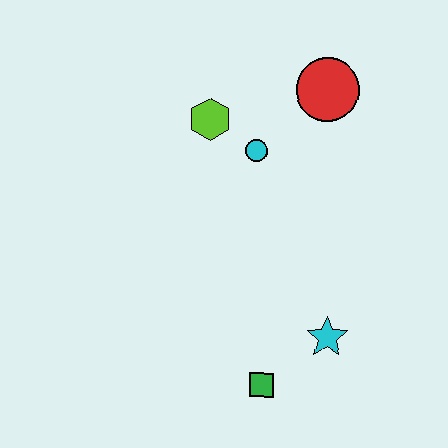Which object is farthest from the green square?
The red circle is farthest from the green square.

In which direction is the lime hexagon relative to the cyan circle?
The lime hexagon is to the left of the cyan circle.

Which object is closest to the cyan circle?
The lime hexagon is closest to the cyan circle.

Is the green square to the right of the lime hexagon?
Yes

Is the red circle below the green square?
No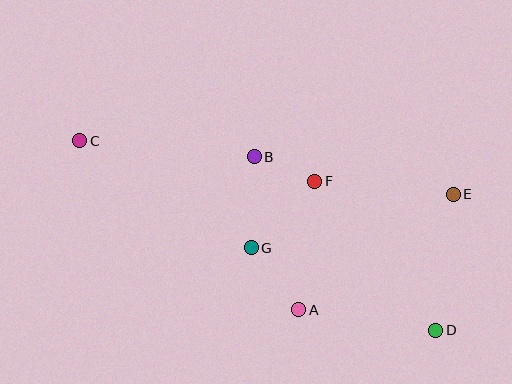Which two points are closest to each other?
Points B and F are closest to each other.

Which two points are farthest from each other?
Points C and D are farthest from each other.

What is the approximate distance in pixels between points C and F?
The distance between C and F is approximately 238 pixels.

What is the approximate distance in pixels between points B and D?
The distance between B and D is approximately 251 pixels.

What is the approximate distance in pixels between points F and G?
The distance between F and G is approximately 92 pixels.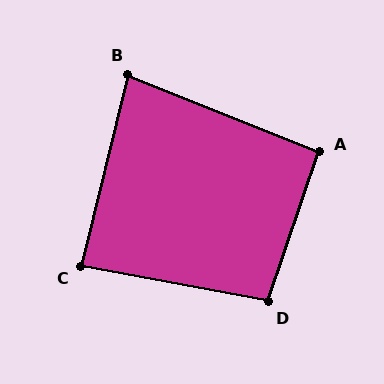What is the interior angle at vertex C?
Approximately 87 degrees (approximately right).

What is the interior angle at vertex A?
Approximately 93 degrees (approximately right).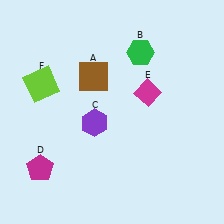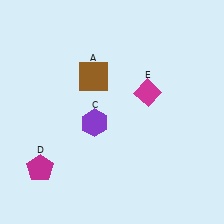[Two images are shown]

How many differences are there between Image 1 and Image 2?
There are 2 differences between the two images.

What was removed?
The green hexagon (B), the lime square (F) were removed in Image 2.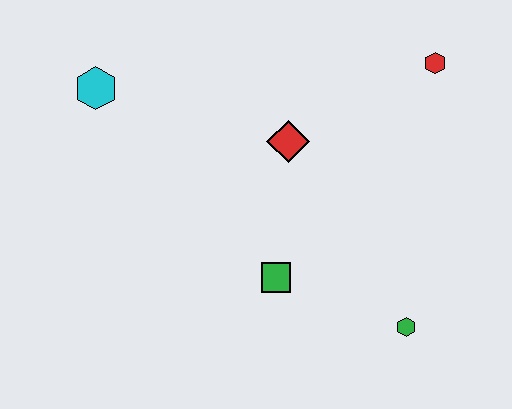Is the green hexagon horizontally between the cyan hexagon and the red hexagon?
Yes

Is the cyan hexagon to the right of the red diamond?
No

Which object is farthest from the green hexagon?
The cyan hexagon is farthest from the green hexagon.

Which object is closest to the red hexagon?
The red diamond is closest to the red hexagon.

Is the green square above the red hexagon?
No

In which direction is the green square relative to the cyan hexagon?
The green square is below the cyan hexagon.